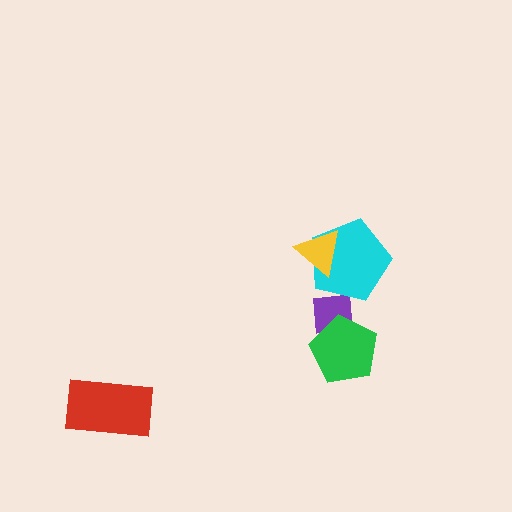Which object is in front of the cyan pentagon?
The yellow triangle is in front of the cyan pentagon.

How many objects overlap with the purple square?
2 objects overlap with the purple square.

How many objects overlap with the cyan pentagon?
2 objects overlap with the cyan pentagon.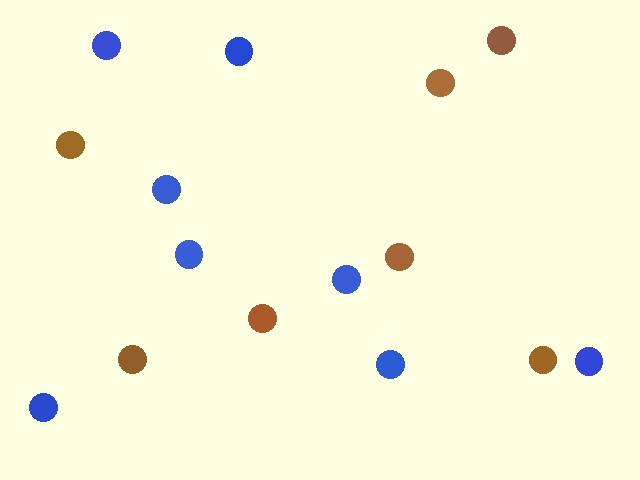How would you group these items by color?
There are 2 groups: one group of brown circles (7) and one group of blue circles (8).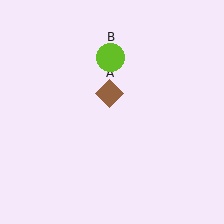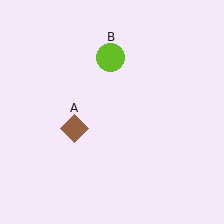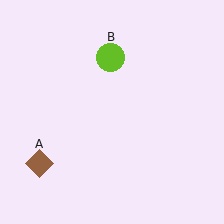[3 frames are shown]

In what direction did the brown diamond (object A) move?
The brown diamond (object A) moved down and to the left.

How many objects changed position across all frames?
1 object changed position: brown diamond (object A).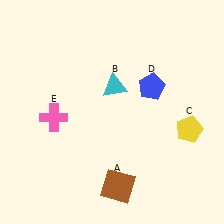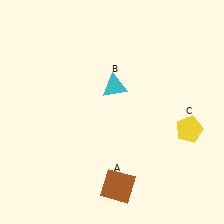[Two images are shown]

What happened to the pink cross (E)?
The pink cross (E) was removed in Image 2. It was in the bottom-left area of Image 1.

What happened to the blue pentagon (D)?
The blue pentagon (D) was removed in Image 2. It was in the top-right area of Image 1.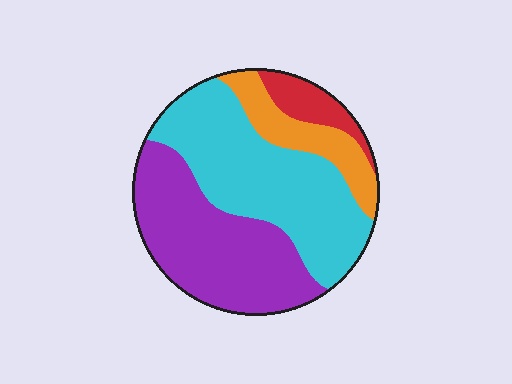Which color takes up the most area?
Cyan, at roughly 40%.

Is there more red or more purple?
Purple.